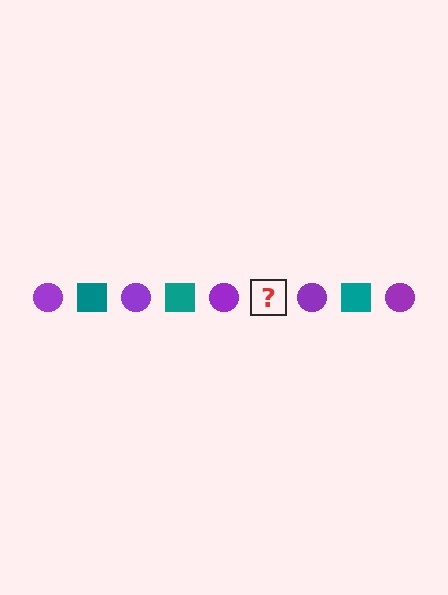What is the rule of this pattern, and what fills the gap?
The rule is that the pattern alternates between purple circle and teal square. The gap should be filled with a teal square.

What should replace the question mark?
The question mark should be replaced with a teal square.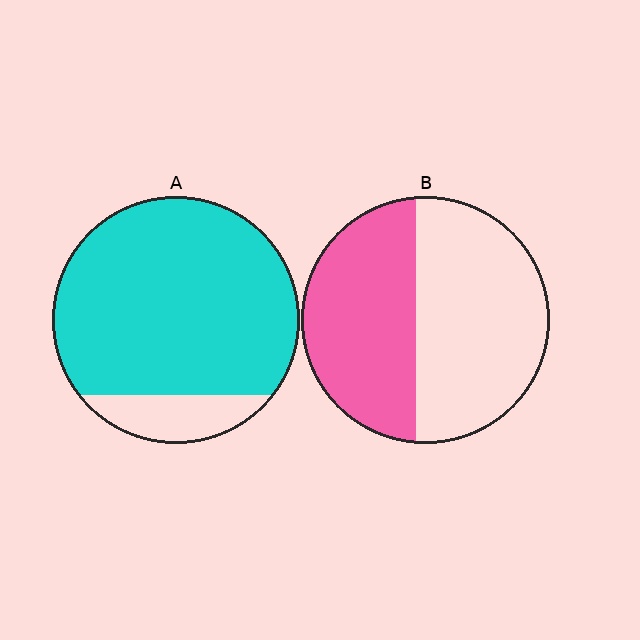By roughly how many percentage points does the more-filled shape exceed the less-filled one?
By roughly 40 percentage points (A over B).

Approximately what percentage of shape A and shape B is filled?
A is approximately 85% and B is approximately 45%.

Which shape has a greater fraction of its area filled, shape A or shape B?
Shape A.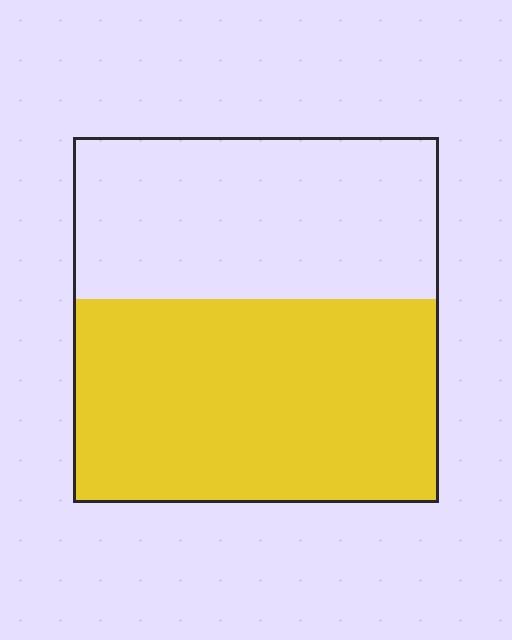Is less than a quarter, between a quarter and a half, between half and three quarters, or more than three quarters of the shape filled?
Between half and three quarters.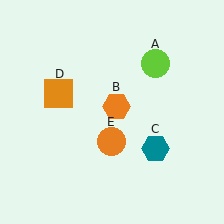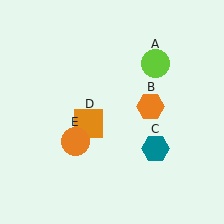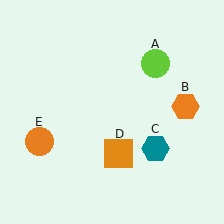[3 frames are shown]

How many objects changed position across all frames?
3 objects changed position: orange hexagon (object B), orange square (object D), orange circle (object E).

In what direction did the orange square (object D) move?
The orange square (object D) moved down and to the right.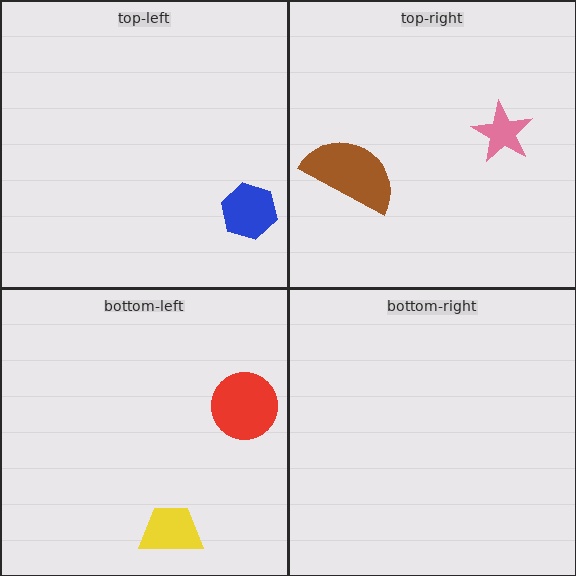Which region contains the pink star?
The top-right region.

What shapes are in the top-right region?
The pink star, the brown semicircle.